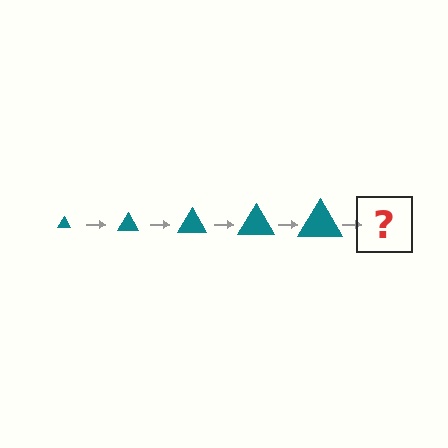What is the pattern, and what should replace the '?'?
The pattern is that the triangle gets progressively larger each step. The '?' should be a teal triangle, larger than the previous one.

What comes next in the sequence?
The next element should be a teal triangle, larger than the previous one.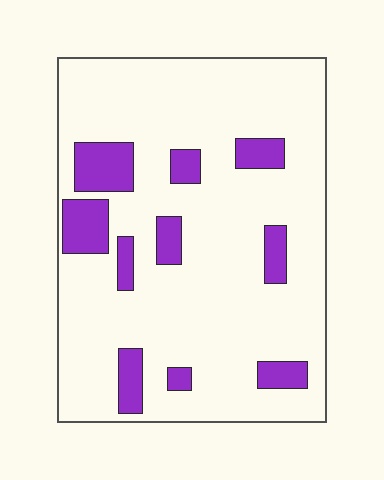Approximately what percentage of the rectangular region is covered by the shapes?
Approximately 15%.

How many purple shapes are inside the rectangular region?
10.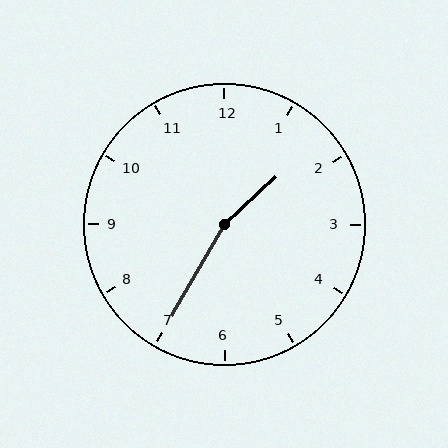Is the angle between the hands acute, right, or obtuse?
It is obtuse.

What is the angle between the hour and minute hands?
Approximately 162 degrees.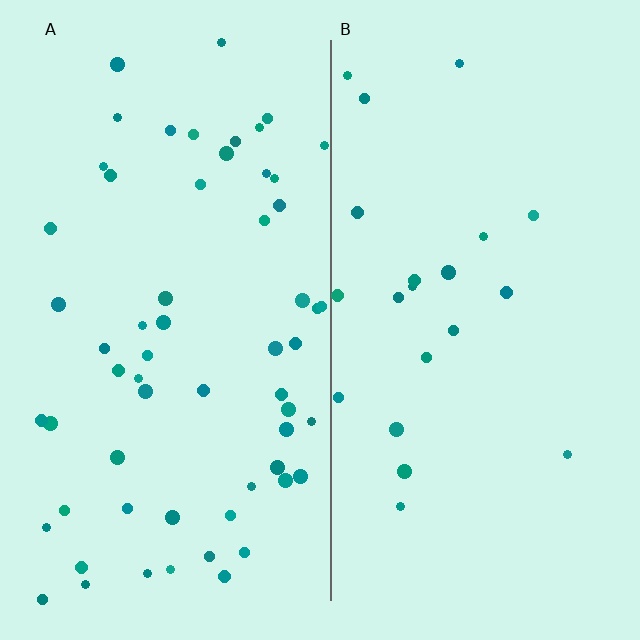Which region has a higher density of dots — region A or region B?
A (the left).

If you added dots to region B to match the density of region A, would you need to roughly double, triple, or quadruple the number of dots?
Approximately triple.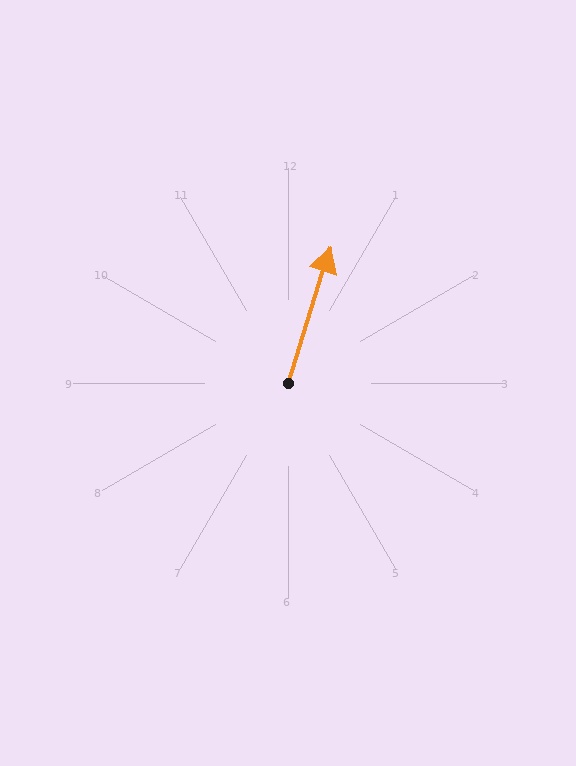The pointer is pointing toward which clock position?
Roughly 1 o'clock.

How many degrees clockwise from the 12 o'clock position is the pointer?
Approximately 17 degrees.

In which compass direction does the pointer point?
North.